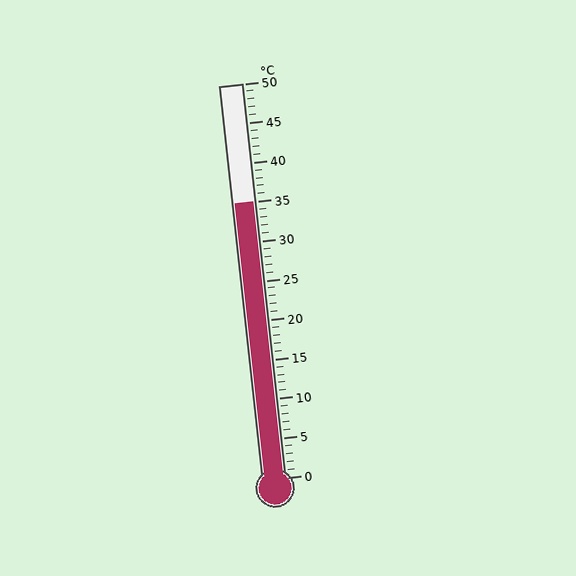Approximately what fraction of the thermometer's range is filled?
The thermometer is filled to approximately 70% of its range.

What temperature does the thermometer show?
The thermometer shows approximately 35°C.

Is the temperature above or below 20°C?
The temperature is above 20°C.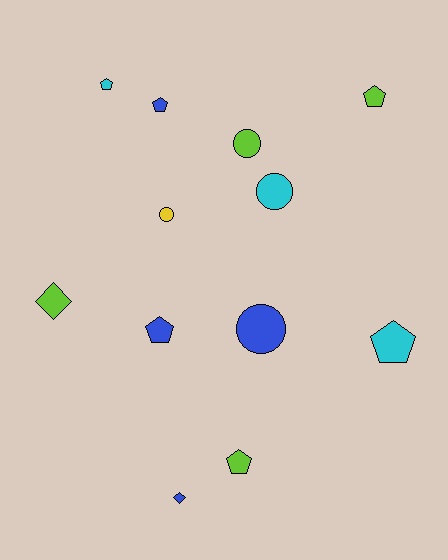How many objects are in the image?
There are 12 objects.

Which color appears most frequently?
Blue, with 4 objects.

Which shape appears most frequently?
Pentagon, with 6 objects.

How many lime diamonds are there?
There is 1 lime diamond.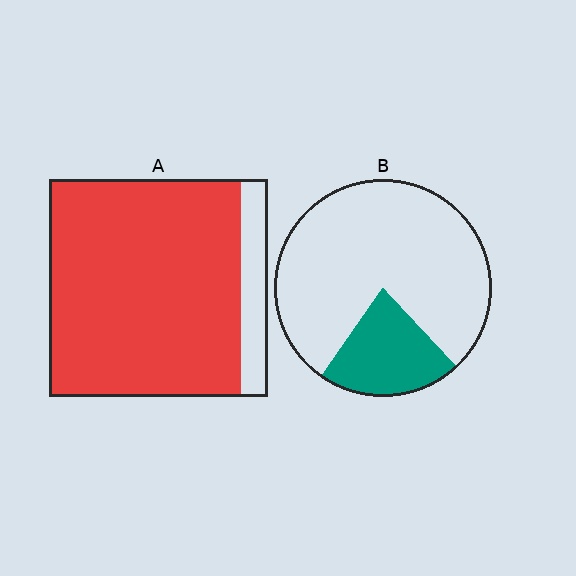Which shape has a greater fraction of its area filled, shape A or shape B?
Shape A.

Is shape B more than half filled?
No.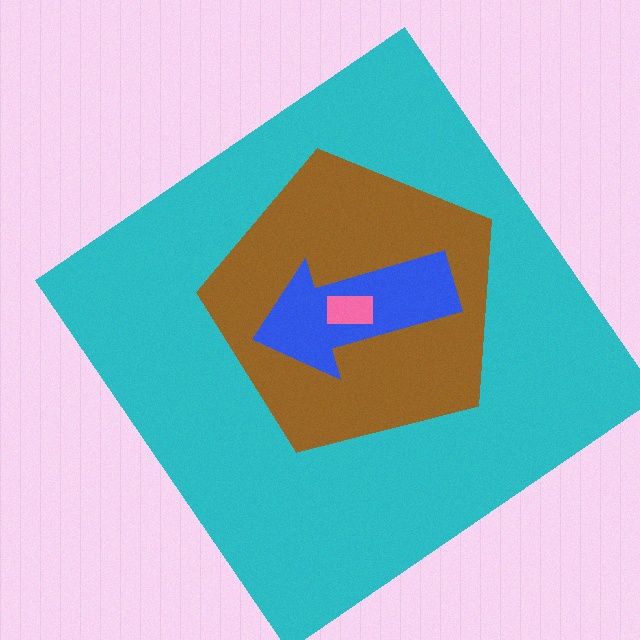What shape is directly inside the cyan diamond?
The brown pentagon.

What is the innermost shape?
The pink rectangle.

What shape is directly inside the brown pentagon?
The blue arrow.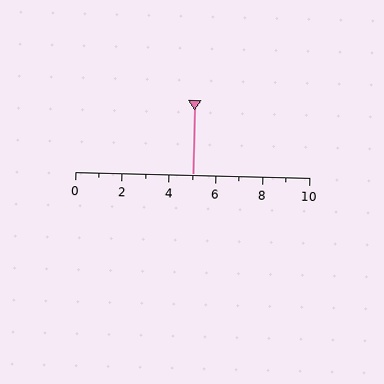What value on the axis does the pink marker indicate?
The marker indicates approximately 5.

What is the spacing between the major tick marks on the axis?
The major ticks are spaced 2 apart.